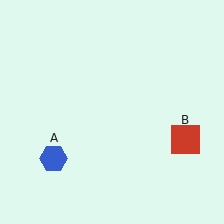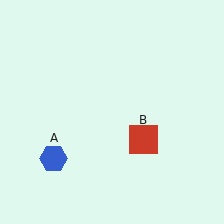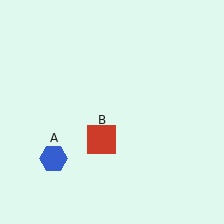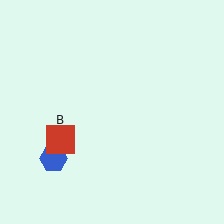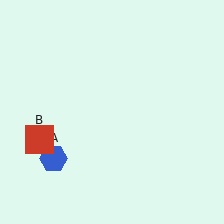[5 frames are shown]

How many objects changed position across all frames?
1 object changed position: red square (object B).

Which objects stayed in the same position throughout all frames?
Blue hexagon (object A) remained stationary.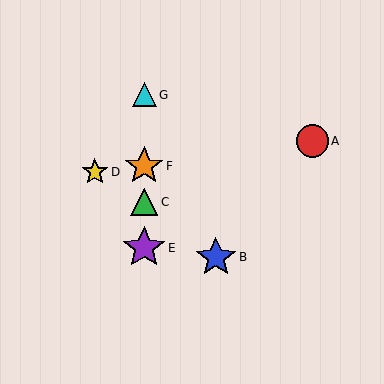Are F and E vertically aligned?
Yes, both are at x≈144.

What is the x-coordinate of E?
Object E is at x≈144.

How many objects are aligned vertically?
4 objects (C, E, F, G) are aligned vertically.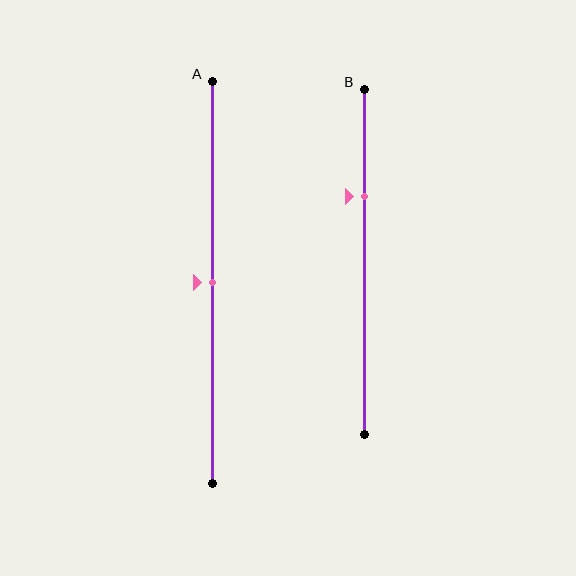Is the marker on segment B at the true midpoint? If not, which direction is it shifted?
No, the marker on segment B is shifted upward by about 19% of the segment length.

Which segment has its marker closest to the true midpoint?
Segment A has its marker closest to the true midpoint.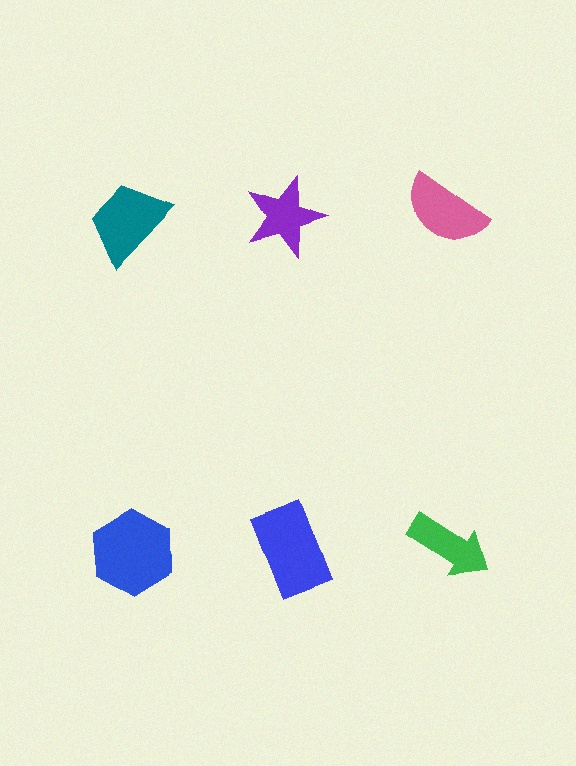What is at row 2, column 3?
A green arrow.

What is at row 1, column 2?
A purple star.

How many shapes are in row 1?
3 shapes.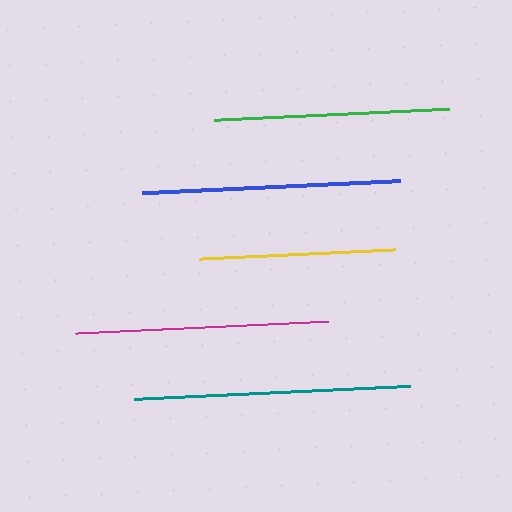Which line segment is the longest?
The teal line is the longest at approximately 277 pixels.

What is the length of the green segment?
The green segment is approximately 236 pixels long.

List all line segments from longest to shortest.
From longest to shortest: teal, blue, magenta, green, yellow.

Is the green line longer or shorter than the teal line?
The teal line is longer than the green line.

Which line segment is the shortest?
The yellow line is the shortest at approximately 196 pixels.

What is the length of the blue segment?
The blue segment is approximately 258 pixels long.